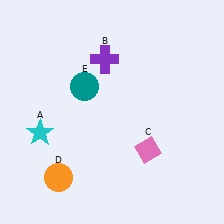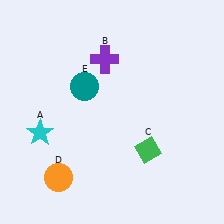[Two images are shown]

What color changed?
The diamond (C) changed from pink in Image 1 to green in Image 2.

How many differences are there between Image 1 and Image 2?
There is 1 difference between the two images.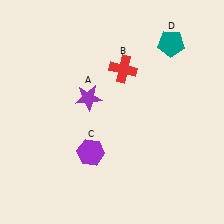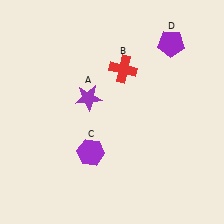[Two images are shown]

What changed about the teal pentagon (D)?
In Image 1, D is teal. In Image 2, it changed to purple.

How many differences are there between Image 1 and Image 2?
There is 1 difference between the two images.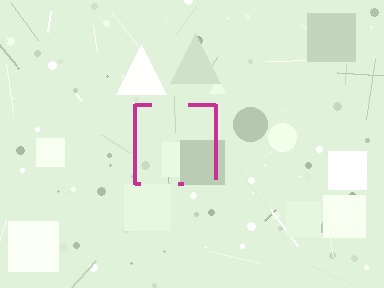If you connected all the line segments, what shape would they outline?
They would outline a square.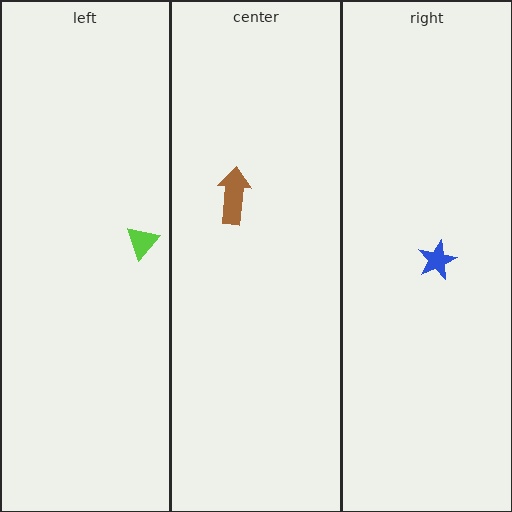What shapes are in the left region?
The lime triangle.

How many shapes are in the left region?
1.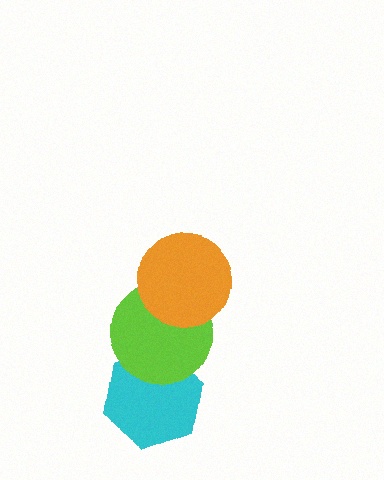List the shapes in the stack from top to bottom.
From top to bottom: the orange circle, the lime circle, the cyan hexagon.